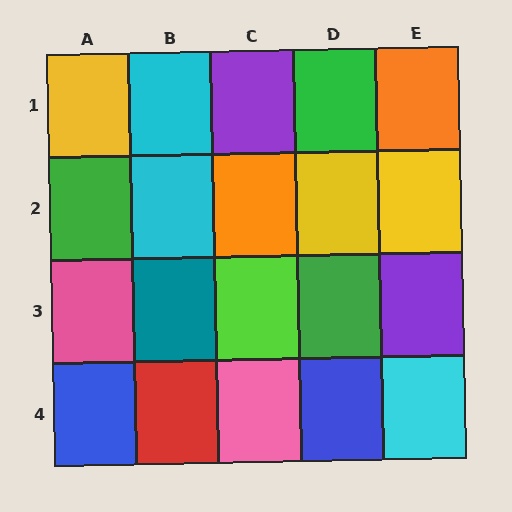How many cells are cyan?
3 cells are cyan.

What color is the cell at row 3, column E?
Purple.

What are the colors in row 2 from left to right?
Green, cyan, orange, yellow, yellow.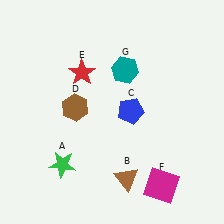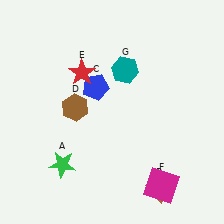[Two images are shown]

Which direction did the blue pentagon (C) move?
The blue pentagon (C) moved left.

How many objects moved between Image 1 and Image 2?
2 objects moved between the two images.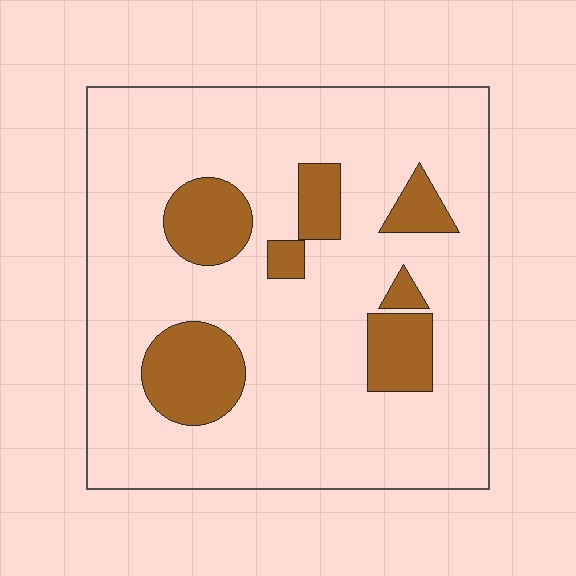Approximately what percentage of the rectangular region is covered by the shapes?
Approximately 20%.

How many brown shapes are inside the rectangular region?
7.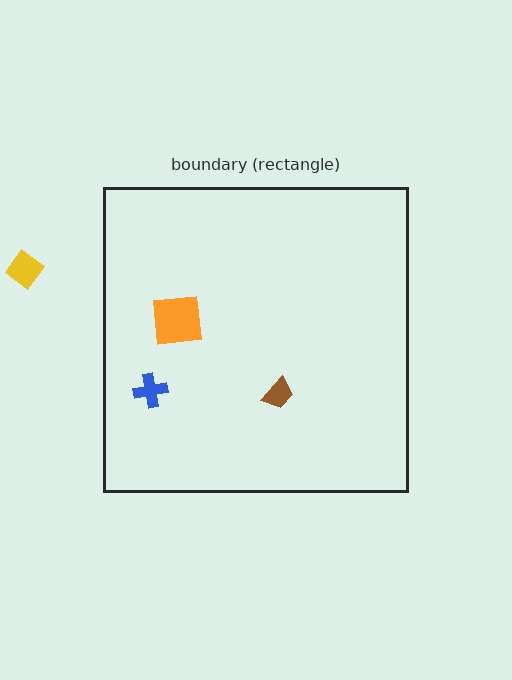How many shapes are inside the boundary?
3 inside, 1 outside.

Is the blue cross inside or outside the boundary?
Inside.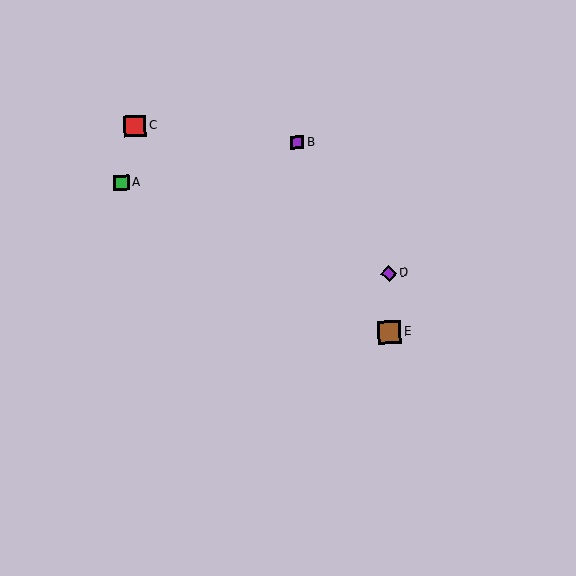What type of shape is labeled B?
Shape B is a purple square.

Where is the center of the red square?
The center of the red square is at (135, 126).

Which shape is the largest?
The brown square (labeled E) is the largest.